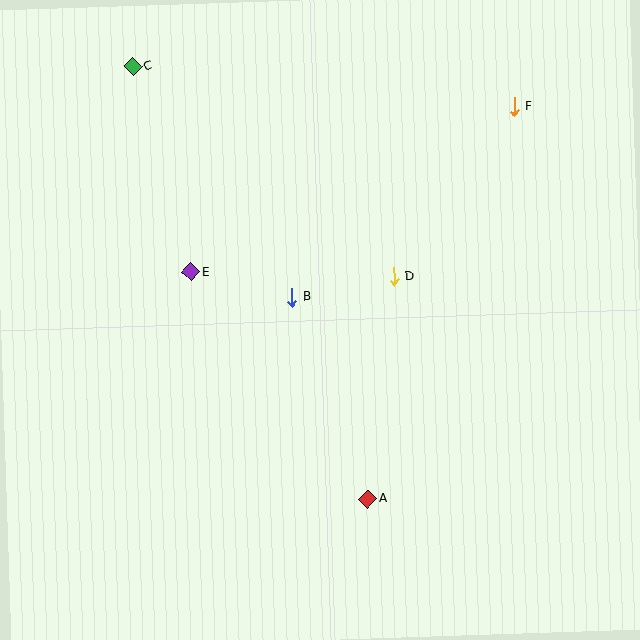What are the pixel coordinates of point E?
Point E is at (191, 272).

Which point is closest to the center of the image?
Point B at (292, 297) is closest to the center.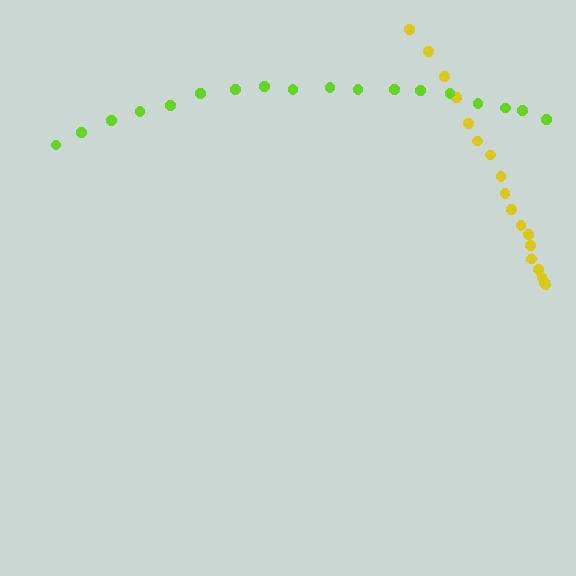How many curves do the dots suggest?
There are 2 distinct paths.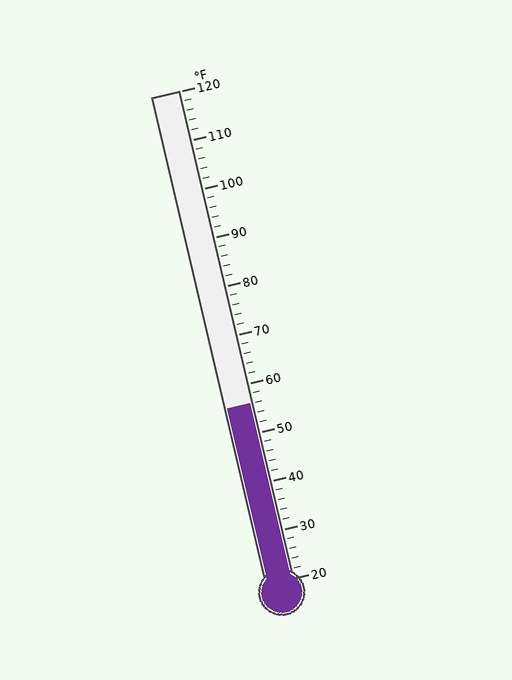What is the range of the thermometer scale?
The thermometer scale ranges from 20°F to 120°F.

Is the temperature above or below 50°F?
The temperature is above 50°F.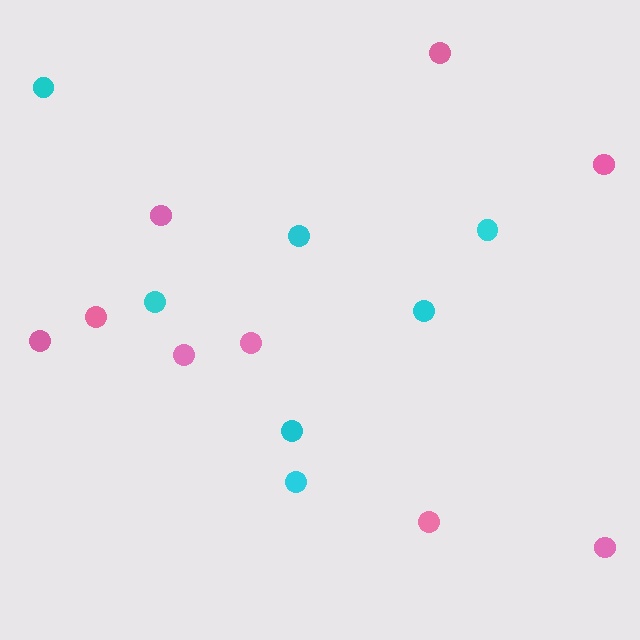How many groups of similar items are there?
There are 2 groups: one group of pink circles (9) and one group of cyan circles (7).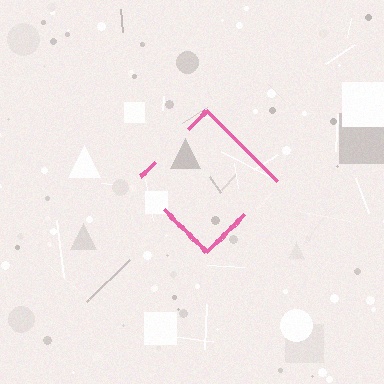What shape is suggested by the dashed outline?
The dashed outline suggests a diamond.